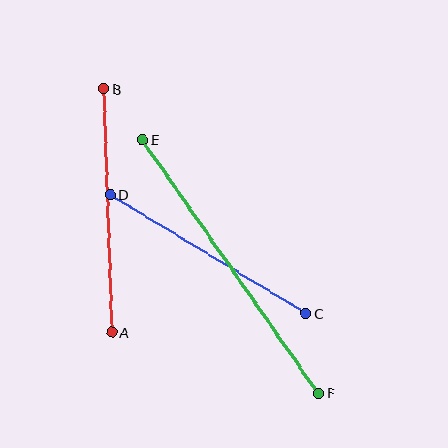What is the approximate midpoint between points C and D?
The midpoint is at approximately (208, 254) pixels.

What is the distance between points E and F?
The distance is approximately 309 pixels.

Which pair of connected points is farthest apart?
Points E and F are farthest apart.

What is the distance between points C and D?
The distance is approximately 229 pixels.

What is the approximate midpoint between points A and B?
The midpoint is at approximately (108, 210) pixels.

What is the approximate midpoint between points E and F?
The midpoint is at approximately (230, 266) pixels.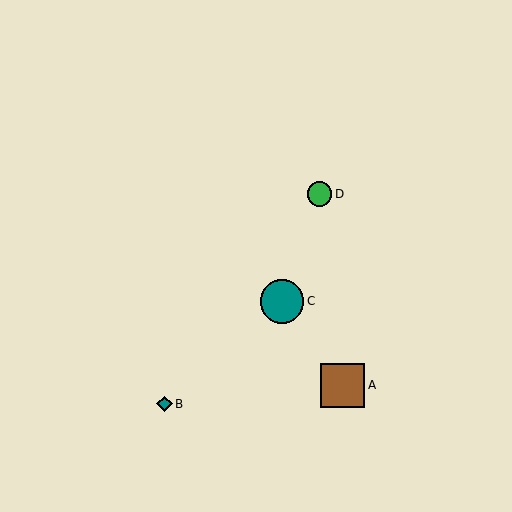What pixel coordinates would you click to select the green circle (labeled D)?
Click at (319, 194) to select the green circle D.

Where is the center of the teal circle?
The center of the teal circle is at (282, 301).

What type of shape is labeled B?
Shape B is a teal diamond.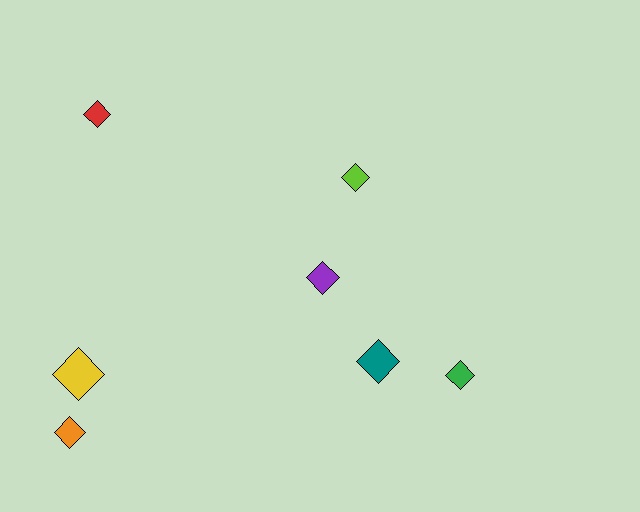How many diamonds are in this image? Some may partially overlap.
There are 7 diamonds.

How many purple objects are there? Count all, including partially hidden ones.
There is 1 purple object.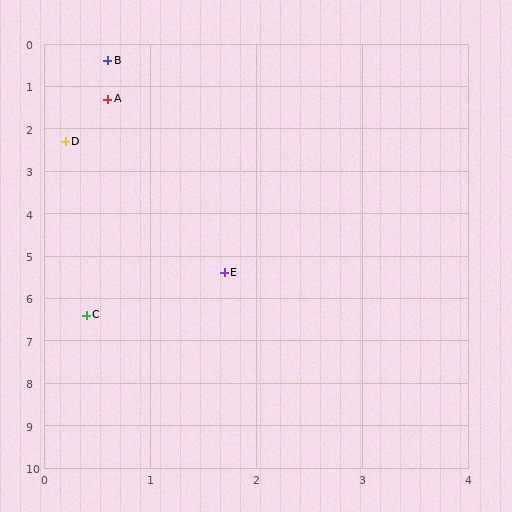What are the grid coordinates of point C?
Point C is at approximately (0.4, 6.4).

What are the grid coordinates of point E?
Point E is at approximately (1.7, 5.4).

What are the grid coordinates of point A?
Point A is at approximately (0.6, 1.3).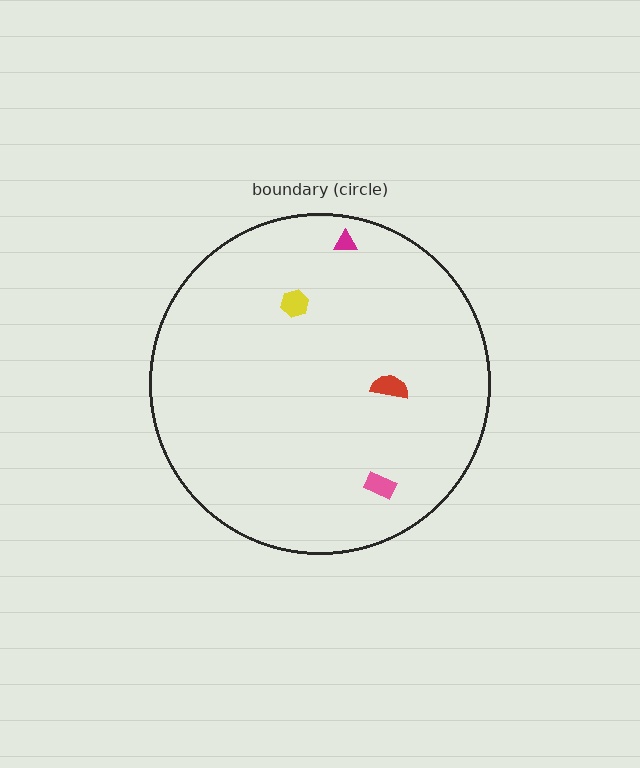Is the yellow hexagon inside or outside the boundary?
Inside.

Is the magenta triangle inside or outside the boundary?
Inside.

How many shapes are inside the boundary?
4 inside, 0 outside.